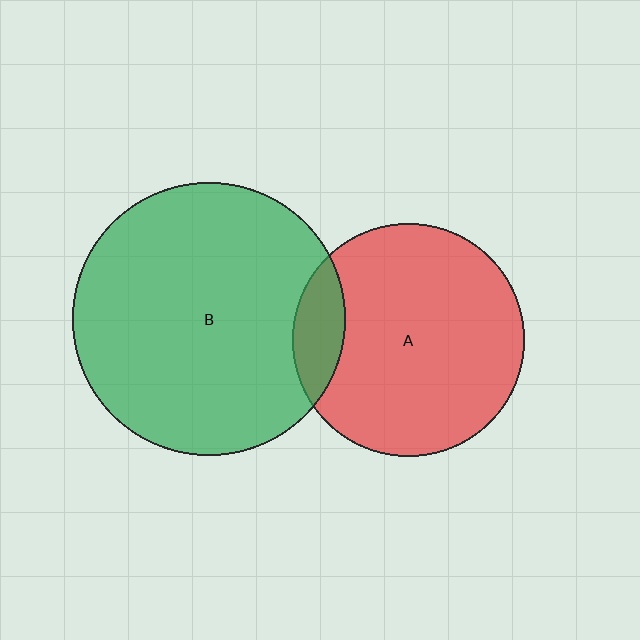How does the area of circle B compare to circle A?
Approximately 1.4 times.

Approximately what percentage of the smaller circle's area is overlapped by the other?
Approximately 15%.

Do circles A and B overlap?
Yes.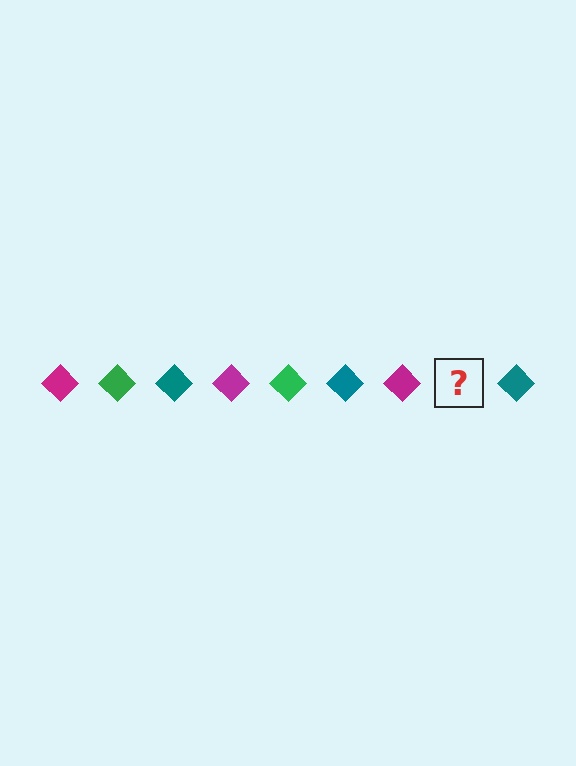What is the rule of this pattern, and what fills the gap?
The rule is that the pattern cycles through magenta, green, teal diamonds. The gap should be filled with a green diamond.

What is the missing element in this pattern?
The missing element is a green diamond.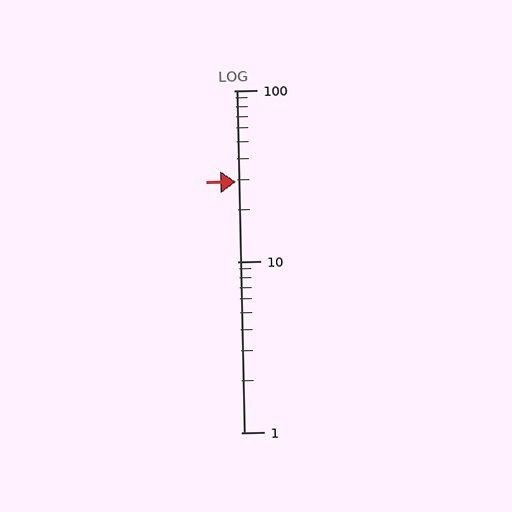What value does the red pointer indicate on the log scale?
The pointer indicates approximately 29.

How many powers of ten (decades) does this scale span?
The scale spans 2 decades, from 1 to 100.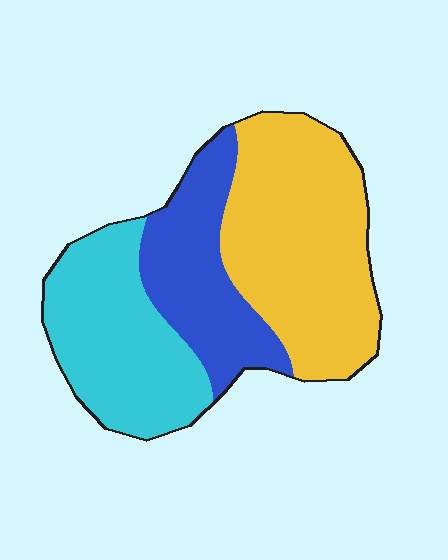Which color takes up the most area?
Yellow, at roughly 45%.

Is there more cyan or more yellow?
Yellow.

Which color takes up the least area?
Blue, at roughly 25%.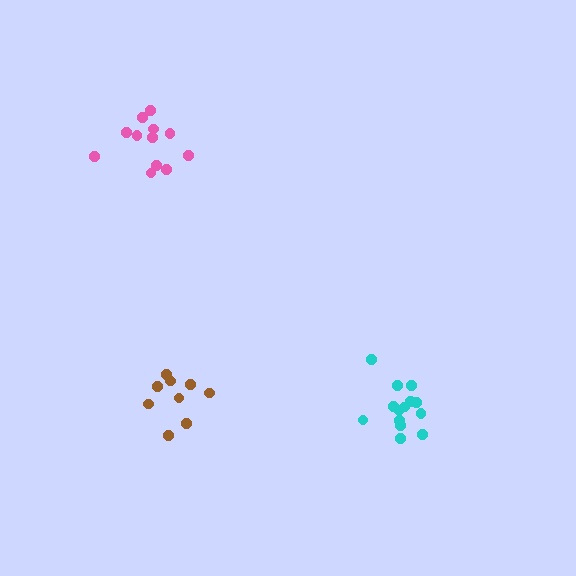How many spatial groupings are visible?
There are 3 spatial groupings.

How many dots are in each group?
Group 1: 9 dots, Group 2: 14 dots, Group 3: 12 dots (35 total).